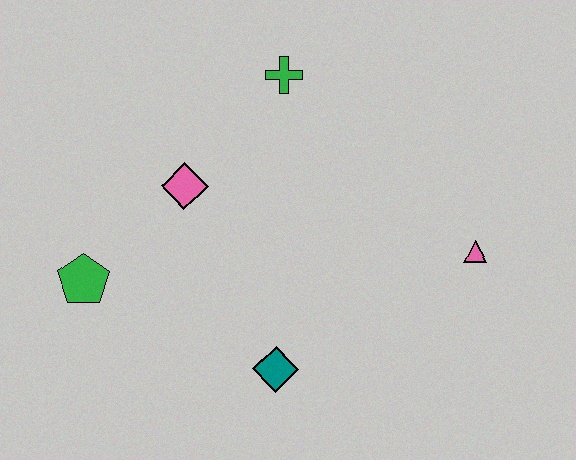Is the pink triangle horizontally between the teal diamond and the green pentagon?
No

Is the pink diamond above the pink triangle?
Yes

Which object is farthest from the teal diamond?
The green cross is farthest from the teal diamond.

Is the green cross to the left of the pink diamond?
No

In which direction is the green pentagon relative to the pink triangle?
The green pentagon is to the left of the pink triangle.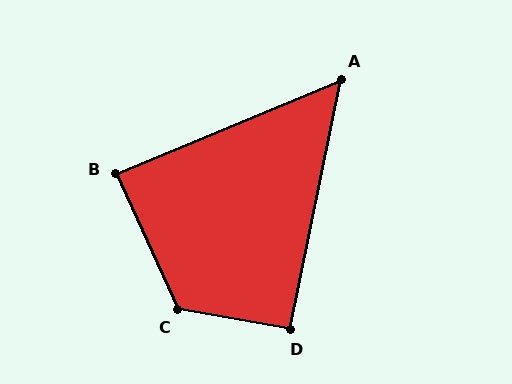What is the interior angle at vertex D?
Approximately 92 degrees (approximately right).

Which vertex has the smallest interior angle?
A, at approximately 56 degrees.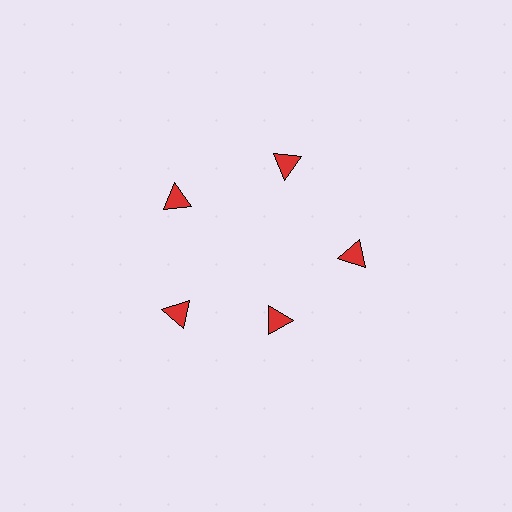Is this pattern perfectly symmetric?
No. The 5 red triangles are arranged in a ring, but one element near the 5 o'clock position is pulled inward toward the center, breaking the 5-fold rotational symmetry.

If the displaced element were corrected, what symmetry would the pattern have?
It would have 5-fold rotational symmetry — the pattern would map onto itself every 72 degrees.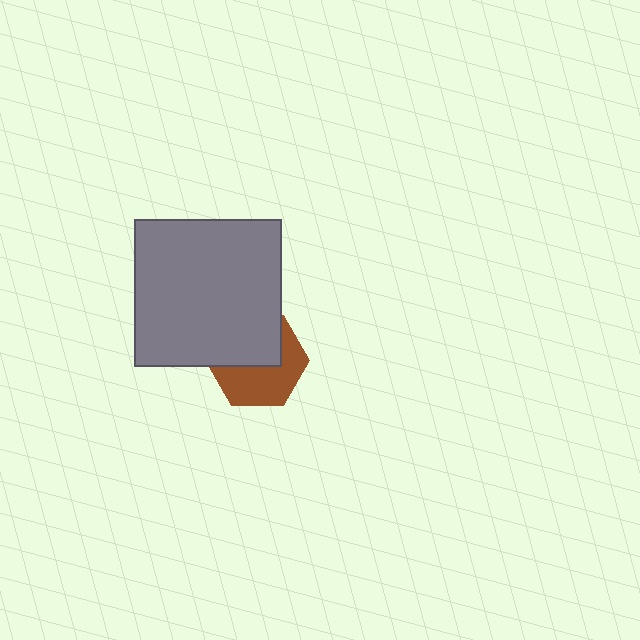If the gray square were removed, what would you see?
You would see the complete brown hexagon.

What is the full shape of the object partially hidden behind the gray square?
The partially hidden object is a brown hexagon.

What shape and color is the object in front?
The object in front is a gray square.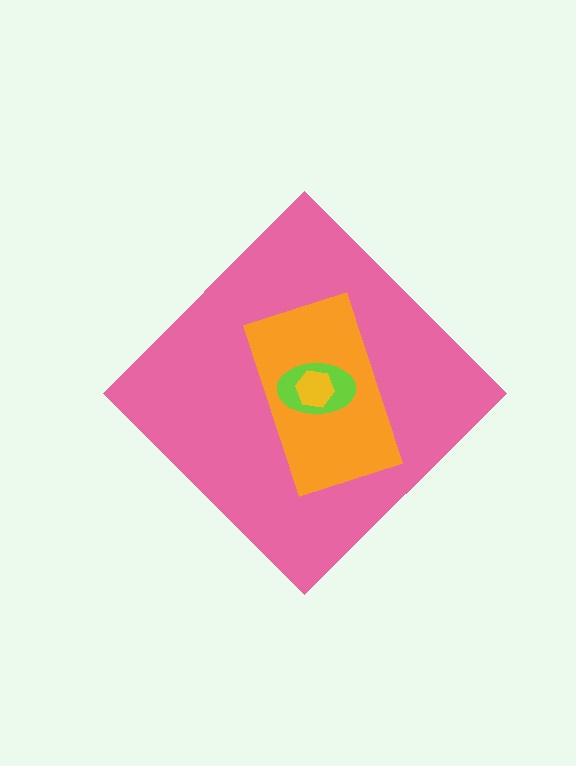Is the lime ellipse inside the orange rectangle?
Yes.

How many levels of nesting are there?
4.